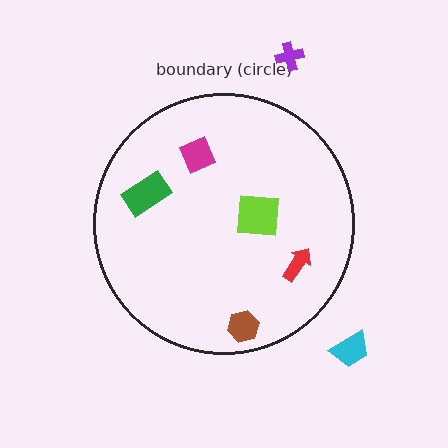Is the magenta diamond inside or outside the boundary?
Inside.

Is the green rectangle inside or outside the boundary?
Inside.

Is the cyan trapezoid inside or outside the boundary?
Outside.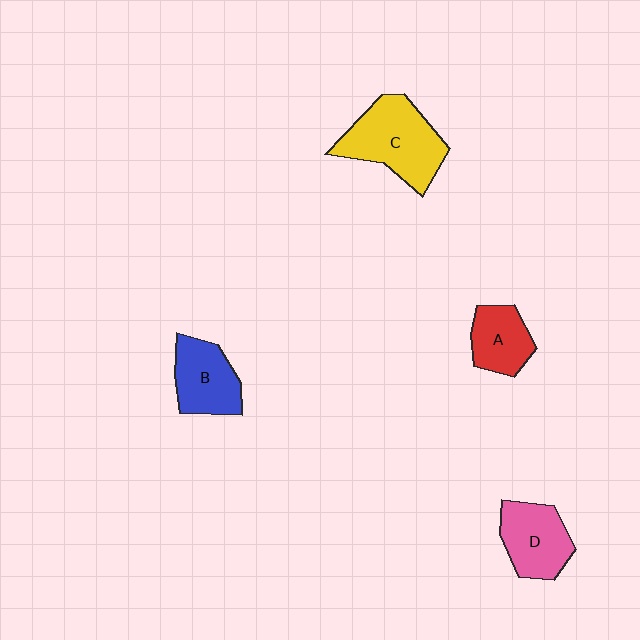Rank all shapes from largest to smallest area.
From largest to smallest: C (yellow), D (pink), B (blue), A (red).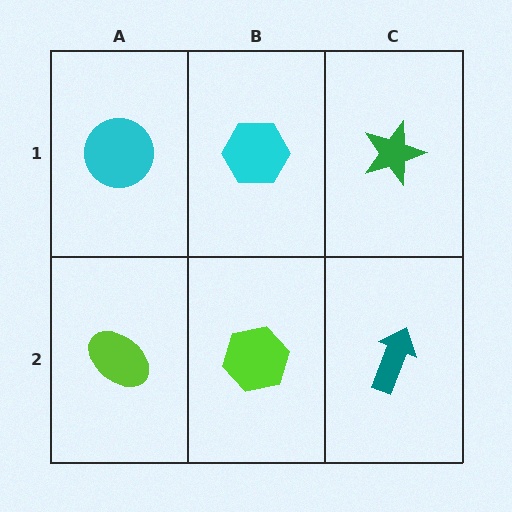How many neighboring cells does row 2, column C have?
2.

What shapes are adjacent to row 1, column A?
A lime ellipse (row 2, column A), a cyan hexagon (row 1, column B).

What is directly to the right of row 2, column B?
A teal arrow.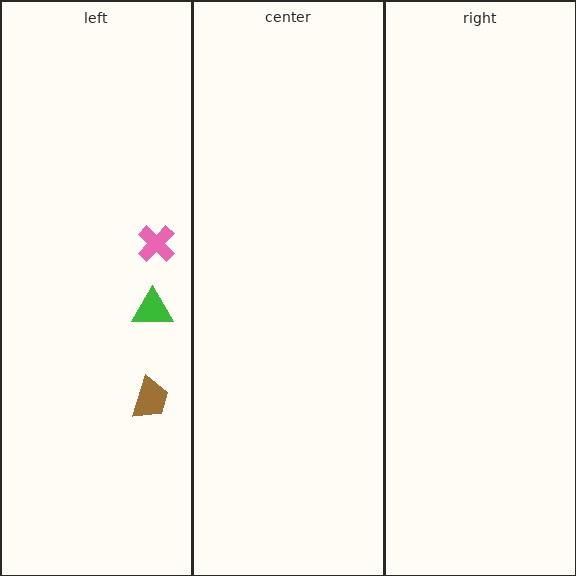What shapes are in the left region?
The pink cross, the brown trapezoid, the green triangle.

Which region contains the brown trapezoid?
The left region.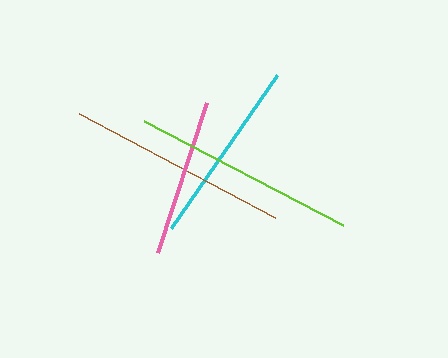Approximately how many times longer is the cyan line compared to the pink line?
The cyan line is approximately 1.2 times the length of the pink line.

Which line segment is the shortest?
The pink line is the shortest at approximately 158 pixels.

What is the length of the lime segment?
The lime segment is approximately 224 pixels long.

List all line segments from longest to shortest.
From longest to shortest: lime, brown, cyan, pink.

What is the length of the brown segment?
The brown segment is approximately 222 pixels long.